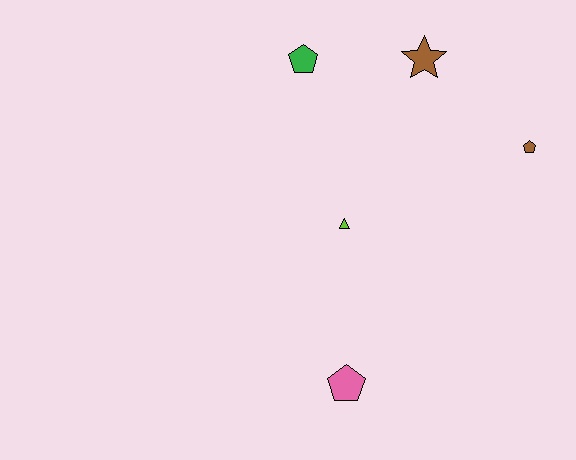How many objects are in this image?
There are 5 objects.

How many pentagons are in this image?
There are 3 pentagons.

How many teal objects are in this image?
There are no teal objects.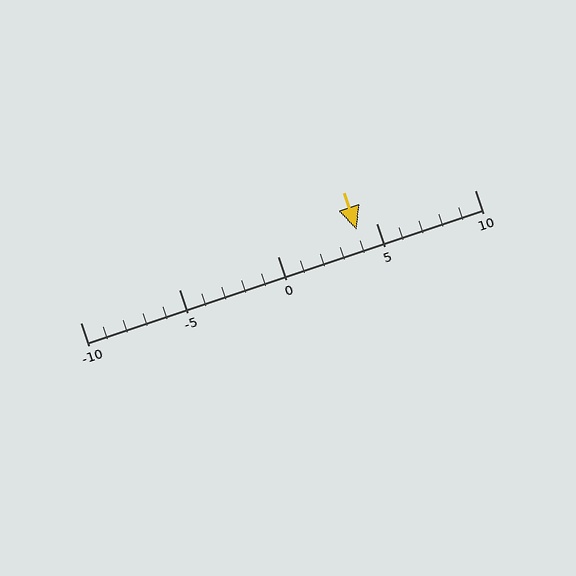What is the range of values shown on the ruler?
The ruler shows values from -10 to 10.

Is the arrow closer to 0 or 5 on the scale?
The arrow is closer to 5.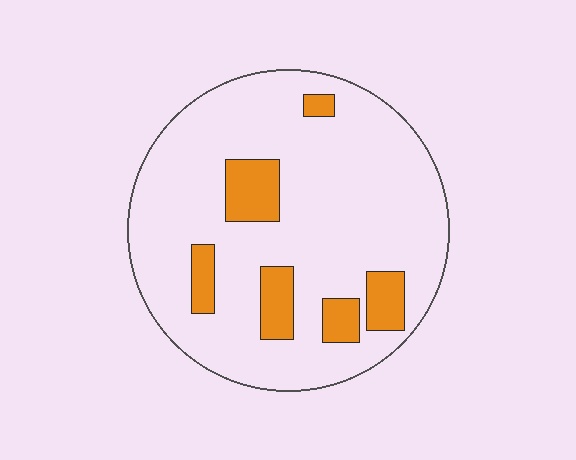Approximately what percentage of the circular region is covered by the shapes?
Approximately 15%.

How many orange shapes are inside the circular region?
6.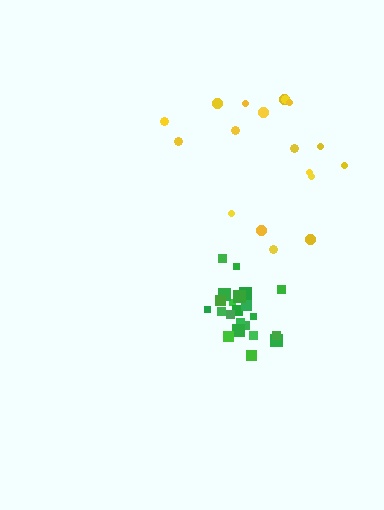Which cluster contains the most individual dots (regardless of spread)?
Green (22).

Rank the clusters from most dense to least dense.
green, yellow.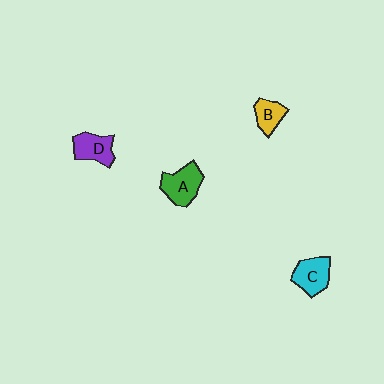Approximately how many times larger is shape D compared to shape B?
Approximately 1.3 times.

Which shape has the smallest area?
Shape B (yellow).